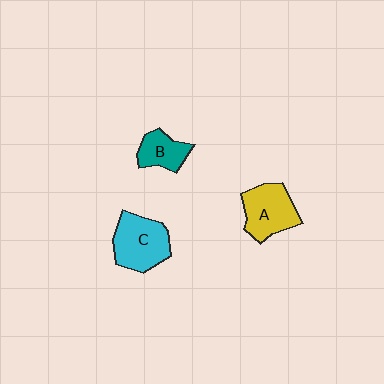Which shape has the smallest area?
Shape B (teal).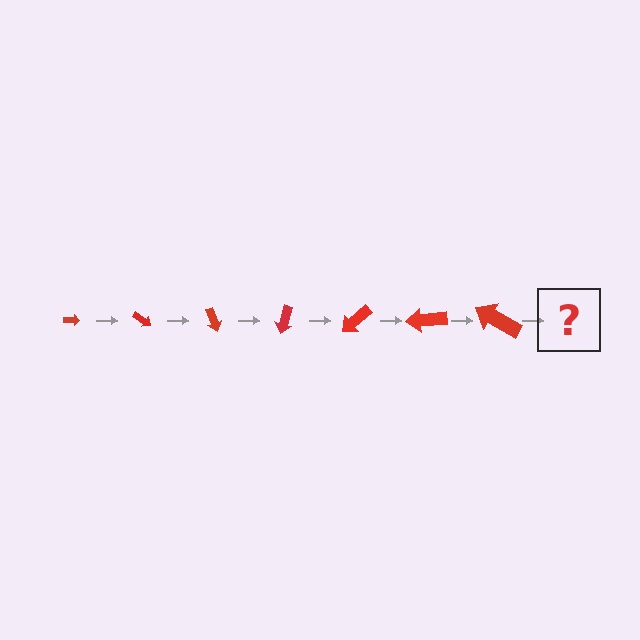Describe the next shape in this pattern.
It should be an arrow, larger than the previous one and rotated 245 degrees from the start.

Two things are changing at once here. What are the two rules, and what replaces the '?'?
The two rules are that the arrow grows larger each step and it rotates 35 degrees each step. The '?' should be an arrow, larger than the previous one and rotated 245 degrees from the start.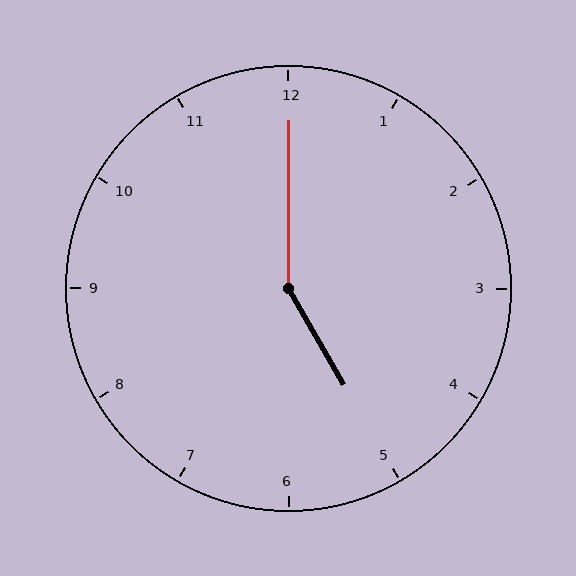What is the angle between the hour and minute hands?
Approximately 150 degrees.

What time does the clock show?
5:00.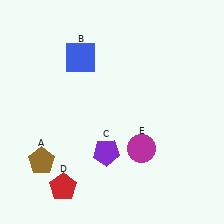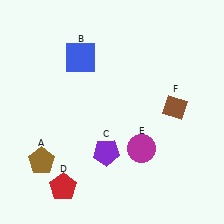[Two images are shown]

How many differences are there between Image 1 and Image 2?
There is 1 difference between the two images.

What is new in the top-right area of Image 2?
A brown diamond (F) was added in the top-right area of Image 2.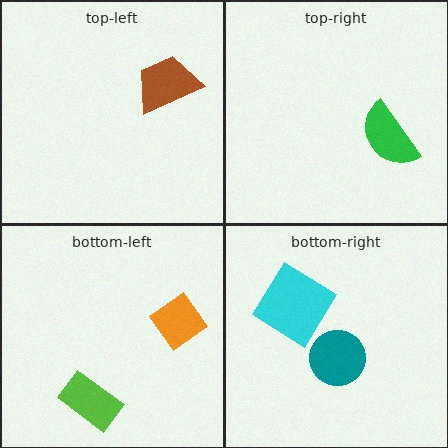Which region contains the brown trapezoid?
The top-left region.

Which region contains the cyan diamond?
The bottom-right region.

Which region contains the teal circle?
The bottom-right region.